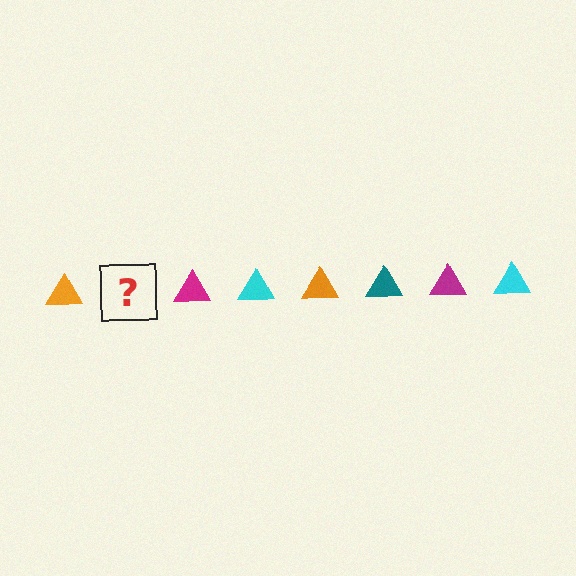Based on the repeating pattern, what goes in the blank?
The blank should be a teal triangle.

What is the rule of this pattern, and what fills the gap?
The rule is that the pattern cycles through orange, teal, magenta, cyan triangles. The gap should be filled with a teal triangle.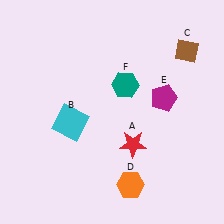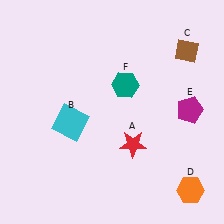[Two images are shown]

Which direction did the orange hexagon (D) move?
The orange hexagon (D) moved right.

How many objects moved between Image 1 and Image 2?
2 objects moved between the two images.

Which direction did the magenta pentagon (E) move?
The magenta pentagon (E) moved right.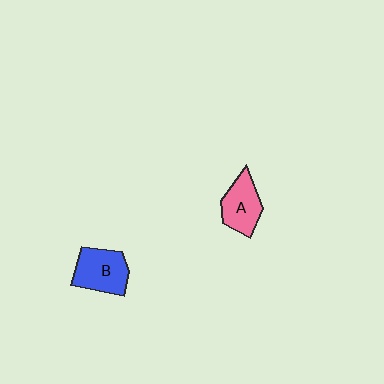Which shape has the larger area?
Shape B (blue).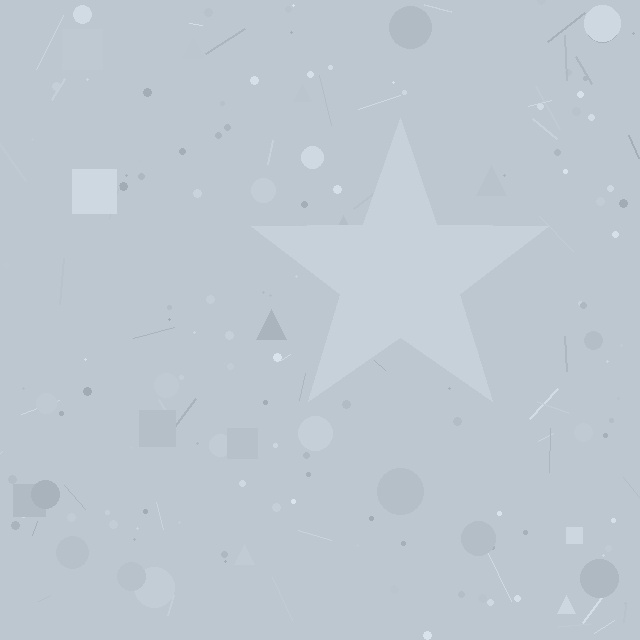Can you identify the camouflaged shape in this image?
The camouflaged shape is a star.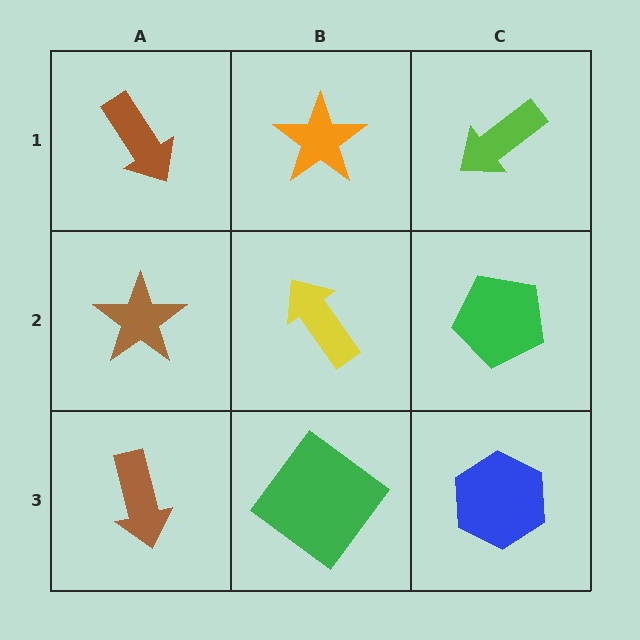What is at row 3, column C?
A blue hexagon.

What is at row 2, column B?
A yellow arrow.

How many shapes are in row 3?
3 shapes.